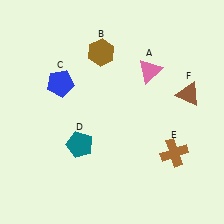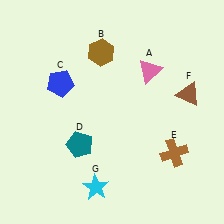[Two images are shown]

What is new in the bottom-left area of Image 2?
A cyan star (G) was added in the bottom-left area of Image 2.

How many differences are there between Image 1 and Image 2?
There is 1 difference between the two images.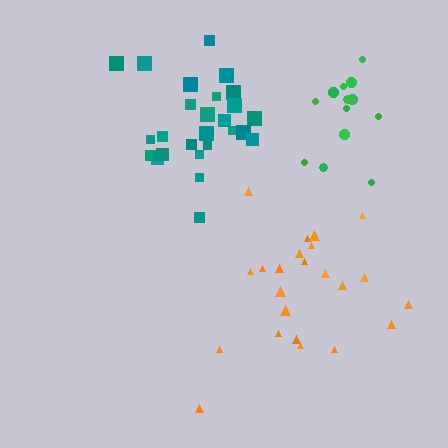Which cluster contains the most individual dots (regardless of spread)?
Teal (27).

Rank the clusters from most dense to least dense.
green, teal, orange.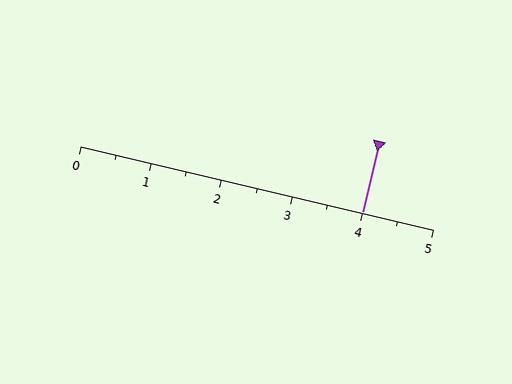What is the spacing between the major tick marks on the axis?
The major ticks are spaced 1 apart.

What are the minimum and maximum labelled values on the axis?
The axis runs from 0 to 5.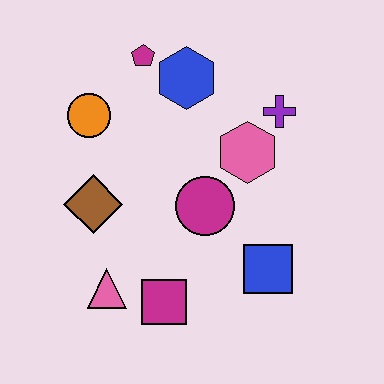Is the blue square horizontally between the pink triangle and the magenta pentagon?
No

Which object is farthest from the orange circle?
The blue square is farthest from the orange circle.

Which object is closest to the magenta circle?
The pink hexagon is closest to the magenta circle.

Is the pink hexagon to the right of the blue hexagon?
Yes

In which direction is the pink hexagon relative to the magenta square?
The pink hexagon is above the magenta square.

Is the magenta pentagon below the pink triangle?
No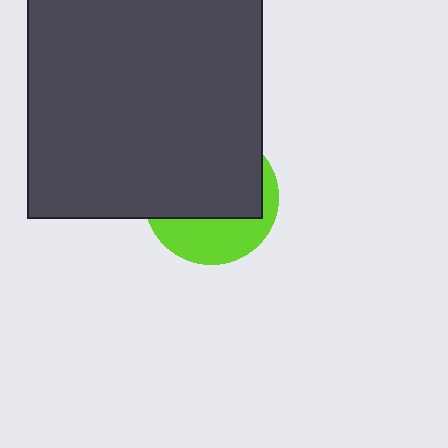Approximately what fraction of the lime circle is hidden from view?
Roughly 65% of the lime circle is hidden behind the dark gray square.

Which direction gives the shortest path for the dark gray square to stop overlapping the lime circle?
Moving up gives the shortest separation.